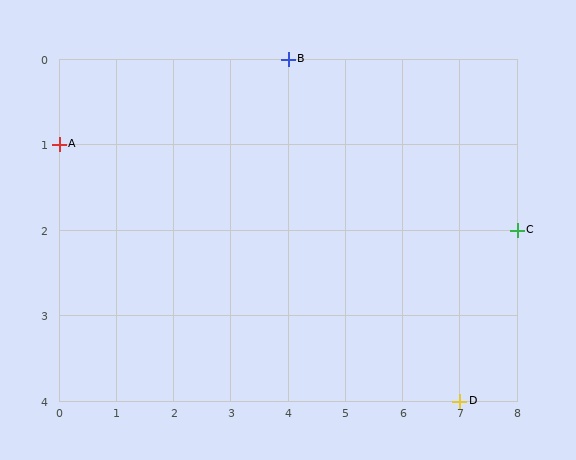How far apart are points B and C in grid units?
Points B and C are 4 columns and 2 rows apart (about 4.5 grid units diagonally).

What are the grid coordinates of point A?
Point A is at grid coordinates (0, 1).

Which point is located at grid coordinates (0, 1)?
Point A is at (0, 1).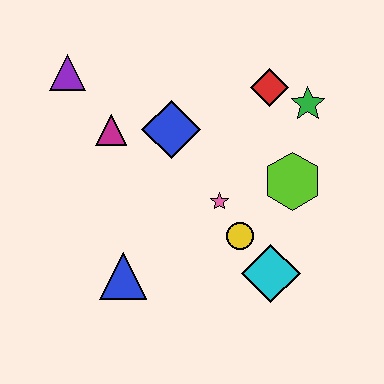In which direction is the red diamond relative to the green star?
The red diamond is to the left of the green star.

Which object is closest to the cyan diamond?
The yellow circle is closest to the cyan diamond.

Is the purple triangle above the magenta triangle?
Yes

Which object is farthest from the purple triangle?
The cyan diamond is farthest from the purple triangle.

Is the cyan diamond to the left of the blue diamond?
No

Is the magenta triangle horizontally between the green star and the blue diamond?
No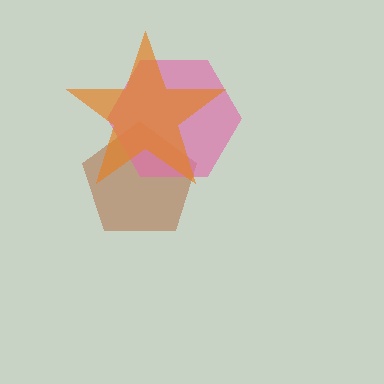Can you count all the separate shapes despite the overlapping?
Yes, there are 3 separate shapes.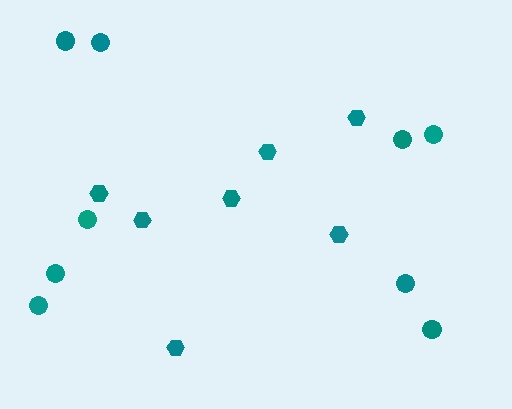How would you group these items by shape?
There are 2 groups: one group of hexagons (7) and one group of circles (9).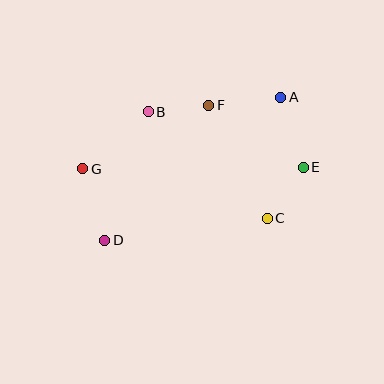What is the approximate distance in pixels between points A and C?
The distance between A and C is approximately 122 pixels.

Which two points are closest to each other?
Points B and F are closest to each other.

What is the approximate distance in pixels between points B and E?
The distance between B and E is approximately 164 pixels.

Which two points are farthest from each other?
Points A and D are farthest from each other.